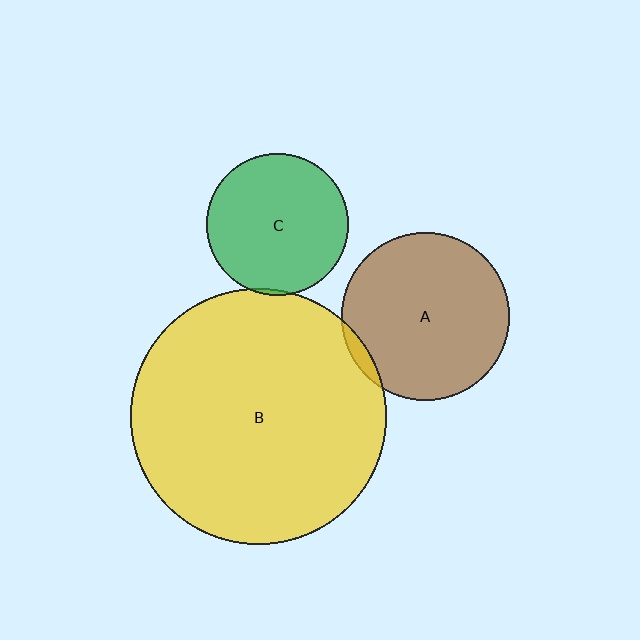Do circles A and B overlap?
Yes.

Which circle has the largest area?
Circle B (yellow).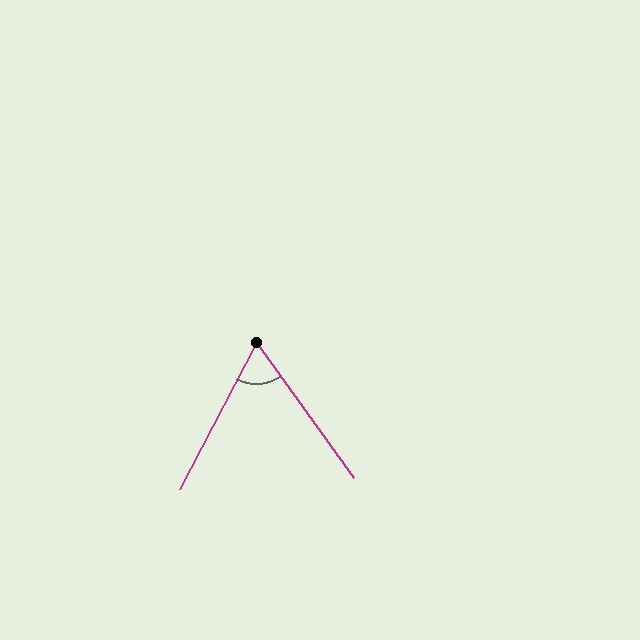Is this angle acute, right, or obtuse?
It is acute.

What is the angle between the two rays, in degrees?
Approximately 63 degrees.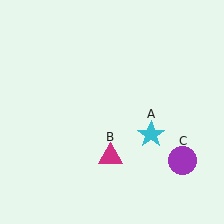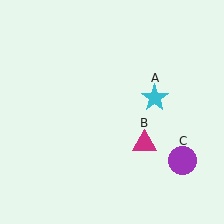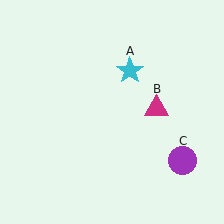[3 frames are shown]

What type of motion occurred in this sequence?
The cyan star (object A), magenta triangle (object B) rotated counterclockwise around the center of the scene.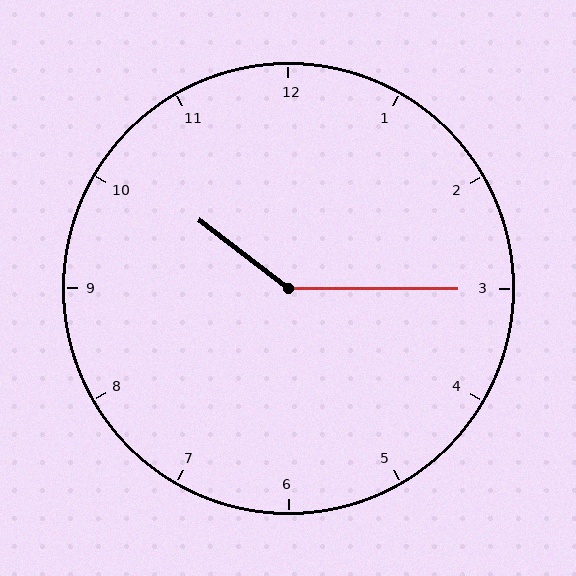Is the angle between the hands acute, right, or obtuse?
It is obtuse.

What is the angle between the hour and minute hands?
Approximately 142 degrees.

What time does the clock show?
10:15.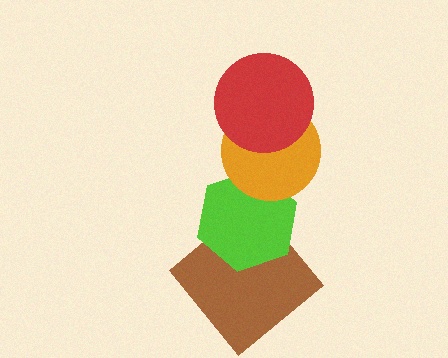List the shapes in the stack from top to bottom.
From top to bottom: the red circle, the orange circle, the lime hexagon, the brown diamond.